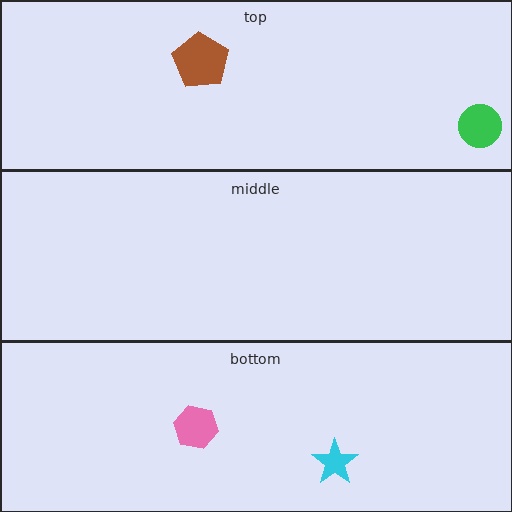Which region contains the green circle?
The top region.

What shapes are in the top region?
The brown pentagon, the green circle.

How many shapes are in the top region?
2.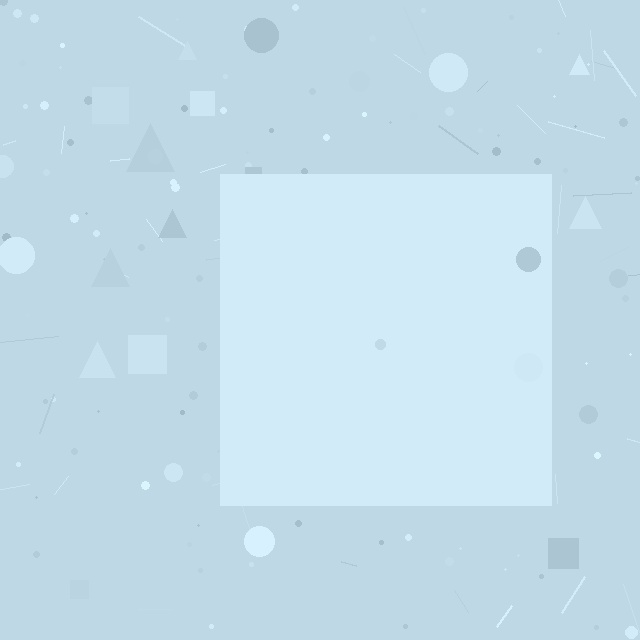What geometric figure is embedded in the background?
A square is embedded in the background.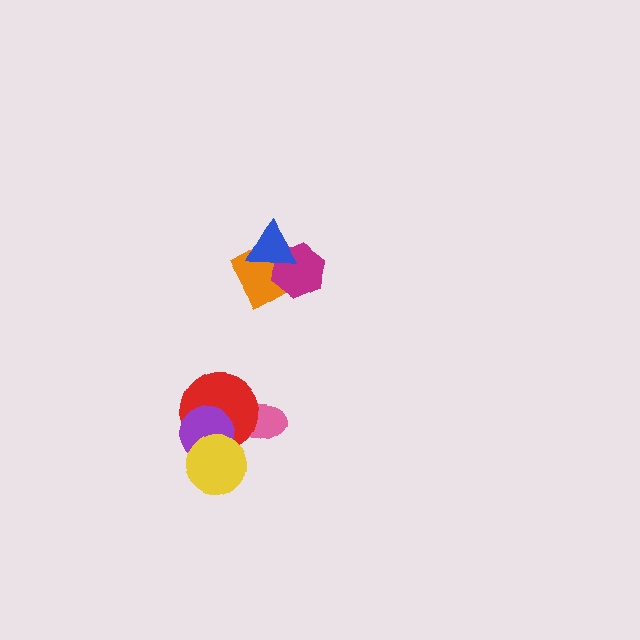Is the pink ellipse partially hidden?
Yes, it is partially covered by another shape.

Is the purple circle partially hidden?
Yes, it is partially covered by another shape.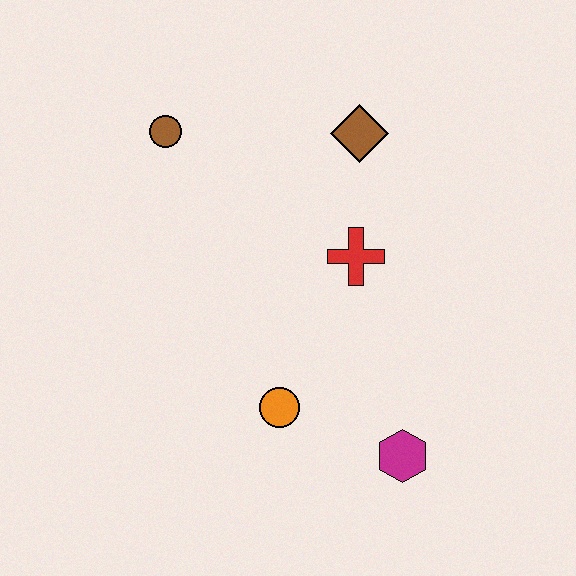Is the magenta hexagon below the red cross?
Yes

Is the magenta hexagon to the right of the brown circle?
Yes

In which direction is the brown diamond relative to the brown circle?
The brown diamond is to the right of the brown circle.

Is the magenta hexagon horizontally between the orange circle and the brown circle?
No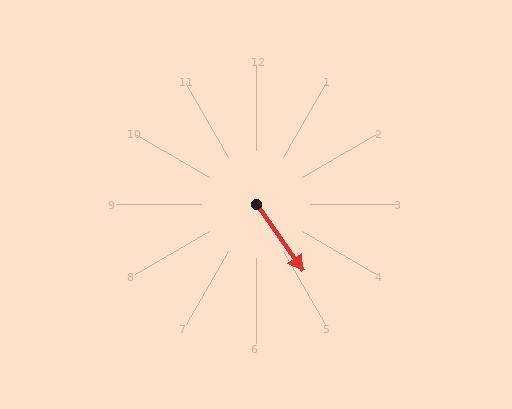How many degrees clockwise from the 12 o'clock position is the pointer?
Approximately 145 degrees.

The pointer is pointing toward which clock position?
Roughly 5 o'clock.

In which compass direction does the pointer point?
Southeast.